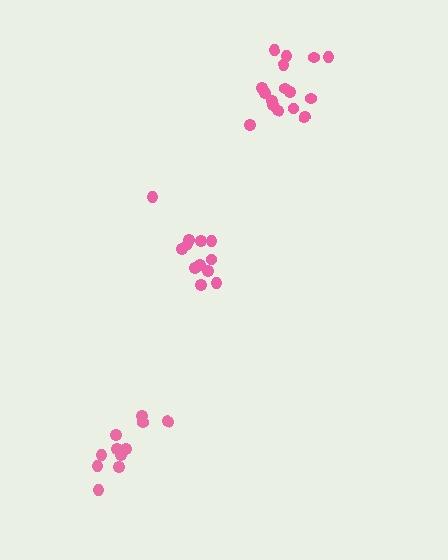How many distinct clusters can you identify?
There are 3 distinct clusters.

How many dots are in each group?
Group 1: 12 dots, Group 2: 11 dots, Group 3: 16 dots (39 total).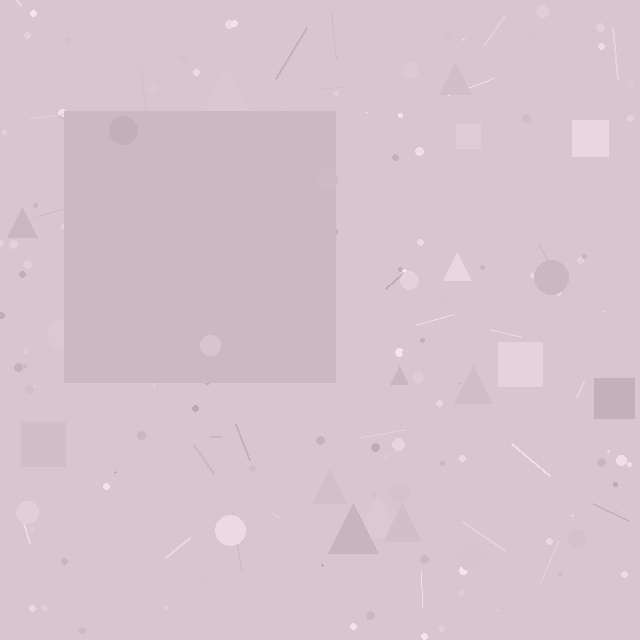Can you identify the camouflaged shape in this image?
The camouflaged shape is a square.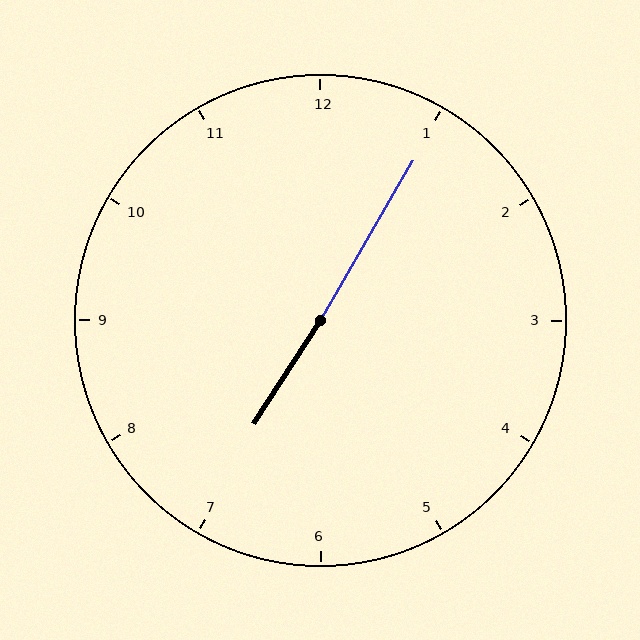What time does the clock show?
7:05.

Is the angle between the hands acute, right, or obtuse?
It is obtuse.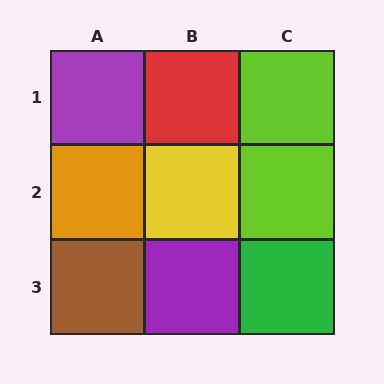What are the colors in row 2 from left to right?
Orange, yellow, lime.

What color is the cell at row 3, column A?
Brown.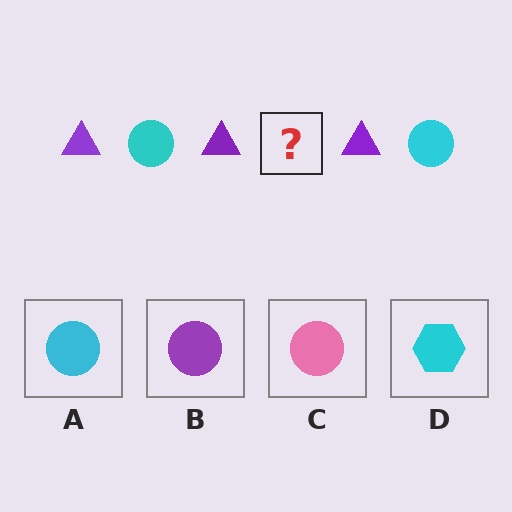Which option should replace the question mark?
Option A.